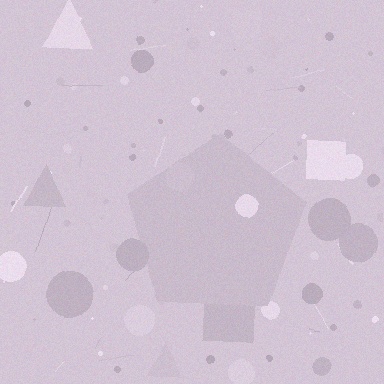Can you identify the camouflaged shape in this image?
The camouflaged shape is a pentagon.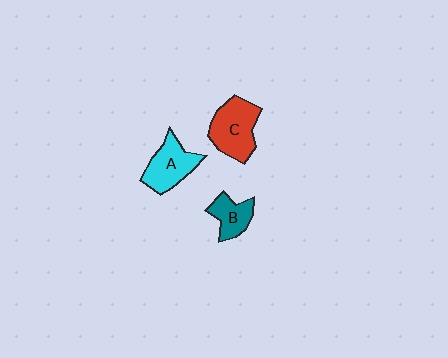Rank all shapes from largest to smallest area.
From largest to smallest: C (red), A (cyan), B (teal).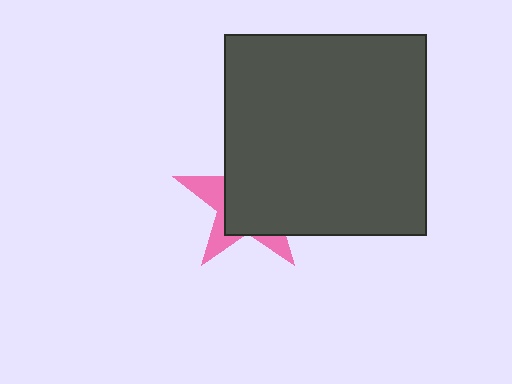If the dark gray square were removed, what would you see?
You would see the complete pink star.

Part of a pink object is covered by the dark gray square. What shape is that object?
It is a star.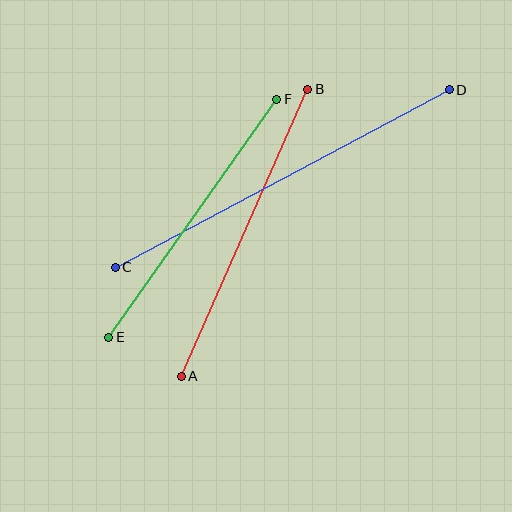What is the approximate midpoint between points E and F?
The midpoint is at approximately (193, 218) pixels.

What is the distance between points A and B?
The distance is approximately 314 pixels.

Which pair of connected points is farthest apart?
Points C and D are farthest apart.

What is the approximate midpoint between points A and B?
The midpoint is at approximately (244, 233) pixels.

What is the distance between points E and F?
The distance is approximately 291 pixels.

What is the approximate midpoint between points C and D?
The midpoint is at approximately (282, 178) pixels.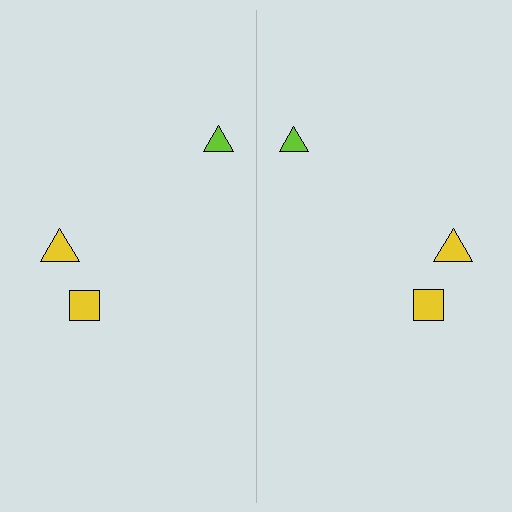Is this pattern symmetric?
Yes, this pattern has bilateral (reflection) symmetry.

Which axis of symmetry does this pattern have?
The pattern has a vertical axis of symmetry running through the center of the image.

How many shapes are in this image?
There are 6 shapes in this image.